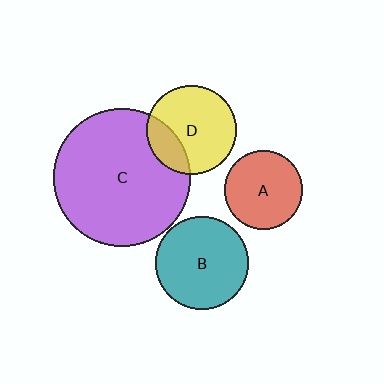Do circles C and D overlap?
Yes.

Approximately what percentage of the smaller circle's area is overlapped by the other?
Approximately 25%.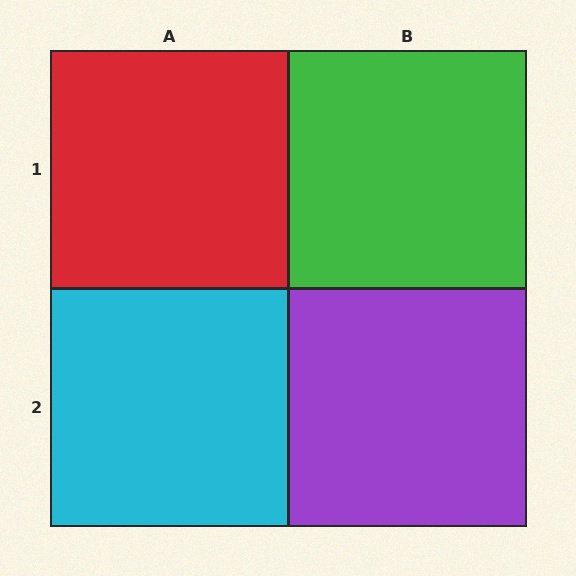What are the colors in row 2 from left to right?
Cyan, purple.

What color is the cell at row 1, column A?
Red.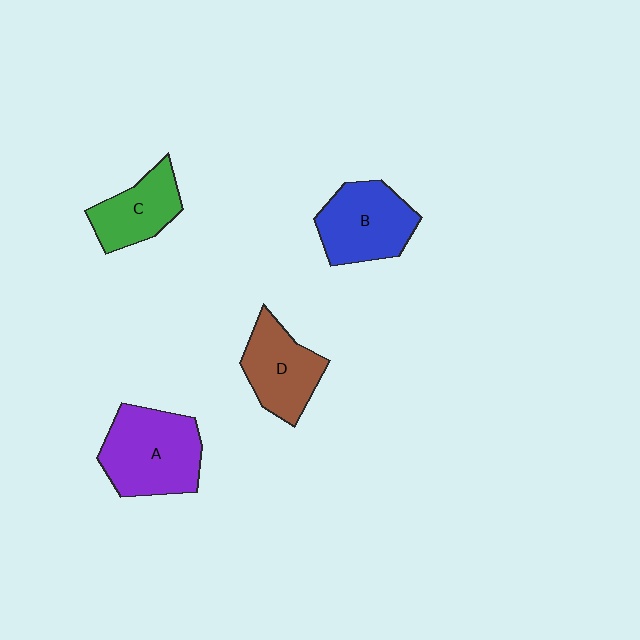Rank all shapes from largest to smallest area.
From largest to smallest: A (purple), B (blue), D (brown), C (green).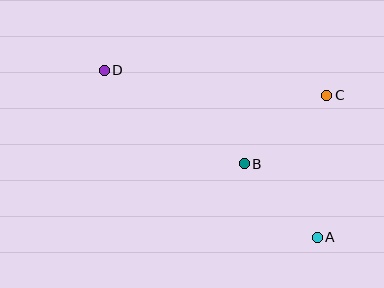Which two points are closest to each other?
Points A and B are closest to each other.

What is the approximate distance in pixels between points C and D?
The distance between C and D is approximately 224 pixels.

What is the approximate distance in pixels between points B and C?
The distance between B and C is approximately 107 pixels.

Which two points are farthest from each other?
Points A and D are farthest from each other.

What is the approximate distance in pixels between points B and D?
The distance between B and D is approximately 168 pixels.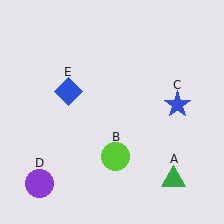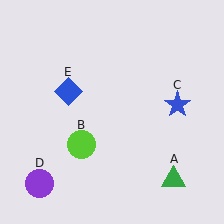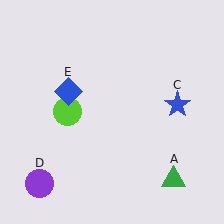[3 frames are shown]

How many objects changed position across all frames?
1 object changed position: lime circle (object B).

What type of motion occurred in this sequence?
The lime circle (object B) rotated clockwise around the center of the scene.